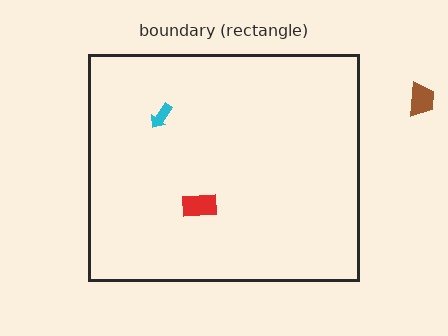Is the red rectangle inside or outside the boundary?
Inside.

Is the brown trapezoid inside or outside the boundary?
Outside.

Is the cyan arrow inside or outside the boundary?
Inside.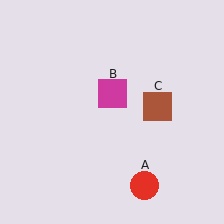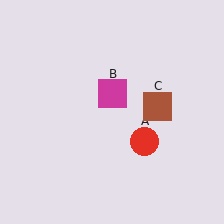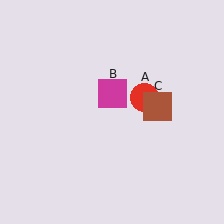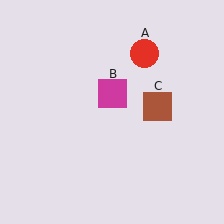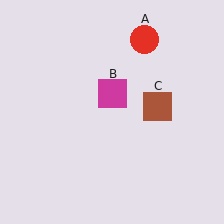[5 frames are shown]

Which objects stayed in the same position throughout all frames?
Magenta square (object B) and brown square (object C) remained stationary.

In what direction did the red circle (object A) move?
The red circle (object A) moved up.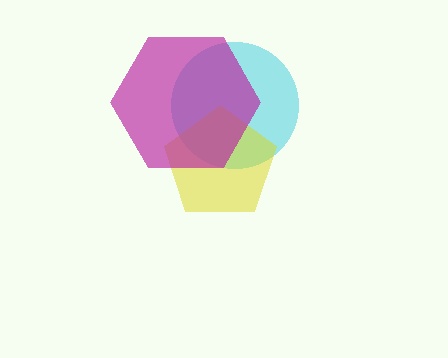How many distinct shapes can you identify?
There are 3 distinct shapes: a cyan circle, a yellow pentagon, a magenta hexagon.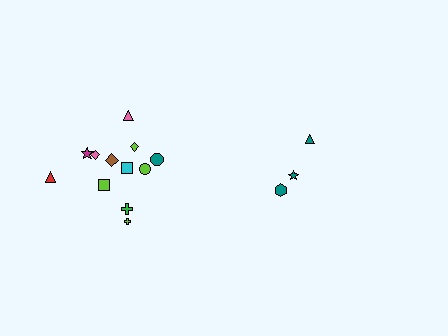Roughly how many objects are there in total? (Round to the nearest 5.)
Roughly 15 objects in total.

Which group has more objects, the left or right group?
The left group.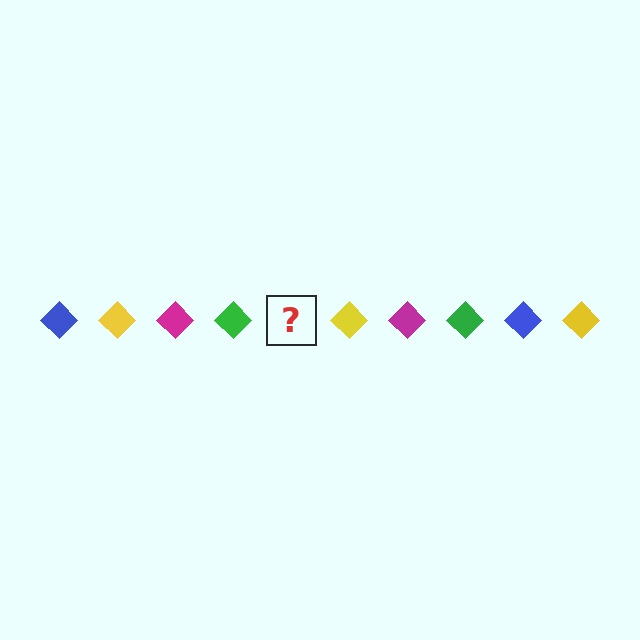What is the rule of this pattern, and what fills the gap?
The rule is that the pattern cycles through blue, yellow, magenta, green diamonds. The gap should be filled with a blue diamond.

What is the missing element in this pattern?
The missing element is a blue diamond.